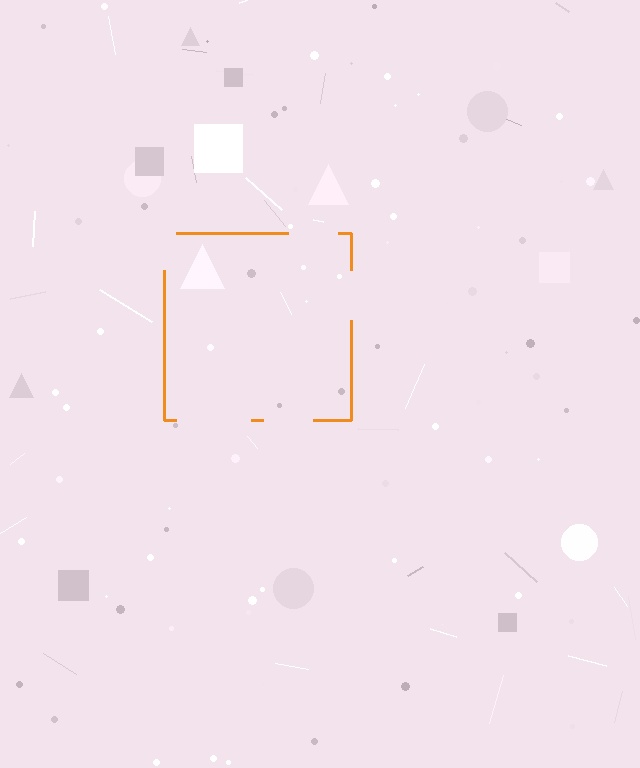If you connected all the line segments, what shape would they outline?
They would outline a square.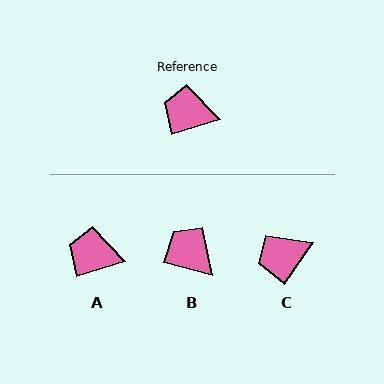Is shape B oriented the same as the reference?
No, it is off by about 31 degrees.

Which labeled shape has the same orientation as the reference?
A.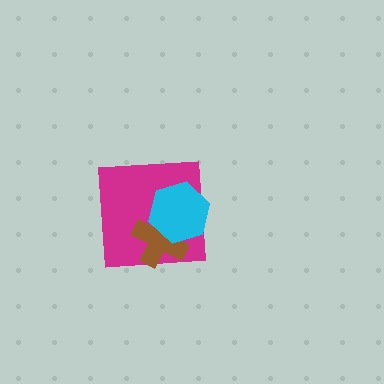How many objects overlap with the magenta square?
2 objects overlap with the magenta square.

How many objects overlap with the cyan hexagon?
2 objects overlap with the cyan hexagon.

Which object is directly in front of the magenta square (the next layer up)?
The brown cross is directly in front of the magenta square.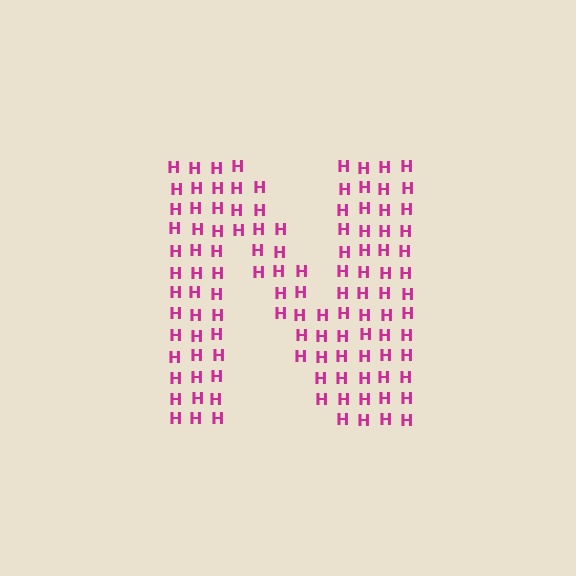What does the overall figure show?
The overall figure shows the letter N.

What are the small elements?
The small elements are letter H's.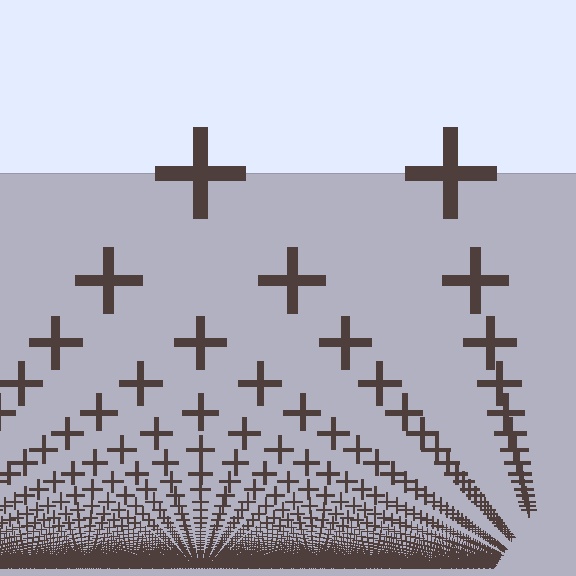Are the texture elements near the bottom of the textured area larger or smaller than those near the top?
Smaller. The gradient is inverted — elements near the bottom are smaller and denser.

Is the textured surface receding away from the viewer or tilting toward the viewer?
The surface appears to tilt toward the viewer. Texture elements get larger and sparser toward the top.